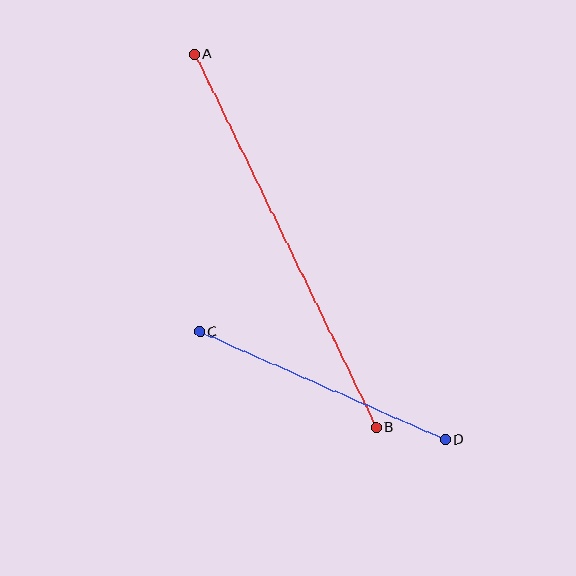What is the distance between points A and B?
The distance is approximately 415 pixels.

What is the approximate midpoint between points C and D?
The midpoint is at approximately (323, 386) pixels.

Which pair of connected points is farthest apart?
Points A and B are farthest apart.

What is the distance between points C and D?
The distance is approximately 269 pixels.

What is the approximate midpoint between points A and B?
The midpoint is at approximately (285, 241) pixels.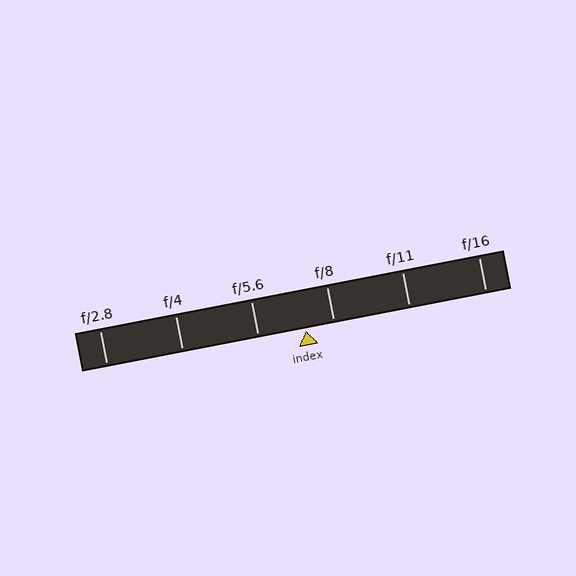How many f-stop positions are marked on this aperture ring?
There are 6 f-stop positions marked.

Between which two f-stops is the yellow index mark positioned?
The index mark is between f/5.6 and f/8.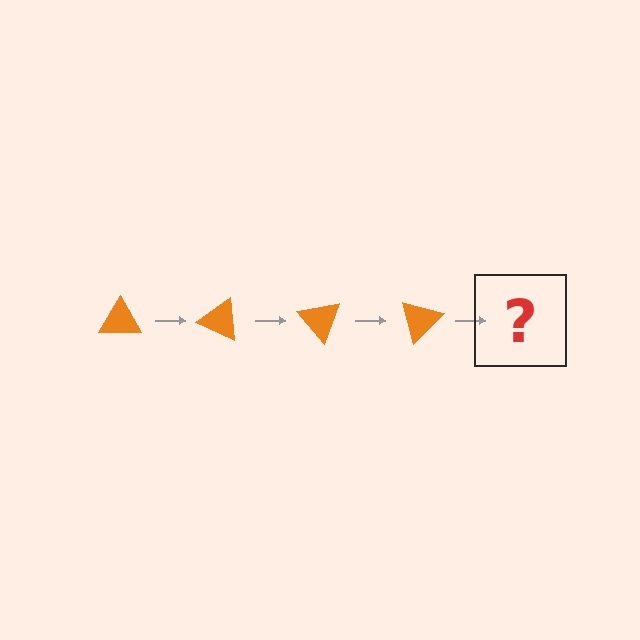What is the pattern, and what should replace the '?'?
The pattern is that the triangle rotates 25 degrees each step. The '?' should be an orange triangle rotated 100 degrees.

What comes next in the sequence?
The next element should be an orange triangle rotated 100 degrees.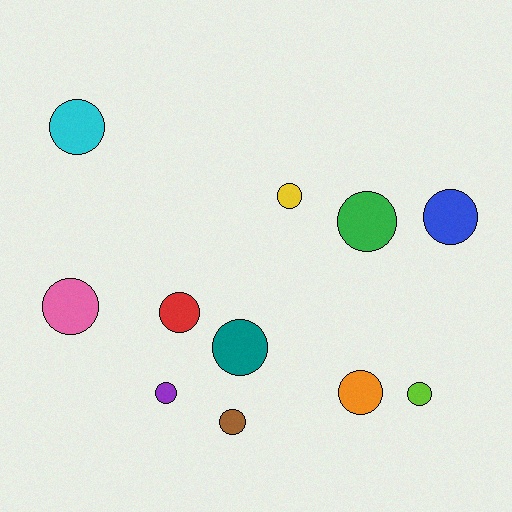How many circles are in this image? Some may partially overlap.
There are 11 circles.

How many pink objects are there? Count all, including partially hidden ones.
There is 1 pink object.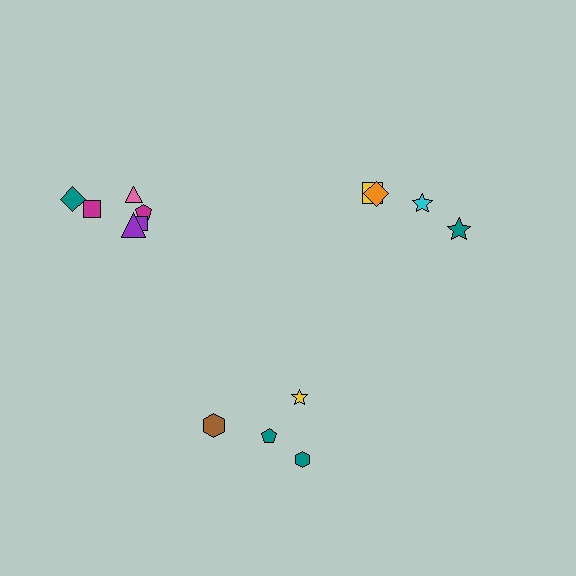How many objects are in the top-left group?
There are 6 objects.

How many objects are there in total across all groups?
There are 14 objects.